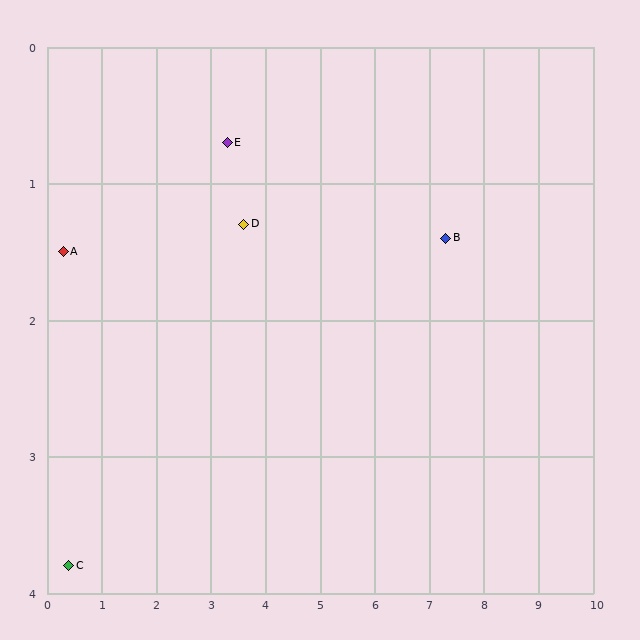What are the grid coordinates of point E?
Point E is at approximately (3.3, 0.7).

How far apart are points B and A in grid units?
Points B and A are about 7.0 grid units apart.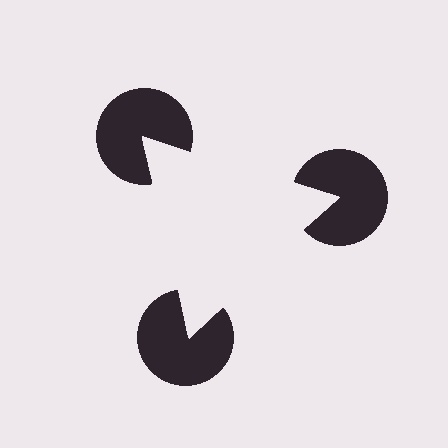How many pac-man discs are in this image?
There are 3 — one at each vertex of the illusory triangle.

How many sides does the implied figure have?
3 sides.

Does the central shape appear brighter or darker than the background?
It typically appears slightly brighter than the background, even though no actual brightness change is drawn.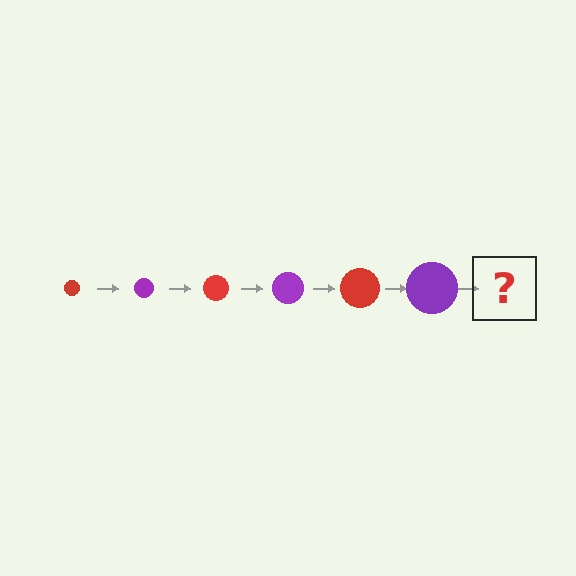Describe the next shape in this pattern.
It should be a red circle, larger than the previous one.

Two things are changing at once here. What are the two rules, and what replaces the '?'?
The two rules are that the circle grows larger each step and the color cycles through red and purple. The '?' should be a red circle, larger than the previous one.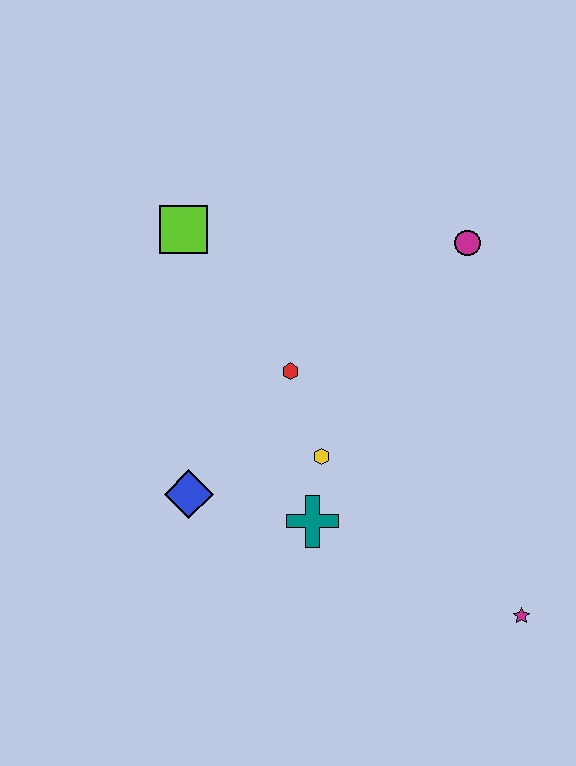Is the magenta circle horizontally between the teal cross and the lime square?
No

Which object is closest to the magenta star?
The teal cross is closest to the magenta star.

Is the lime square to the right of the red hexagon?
No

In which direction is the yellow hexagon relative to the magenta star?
The yellow hexagon is to the left of the magenta star.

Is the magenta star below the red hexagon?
Yes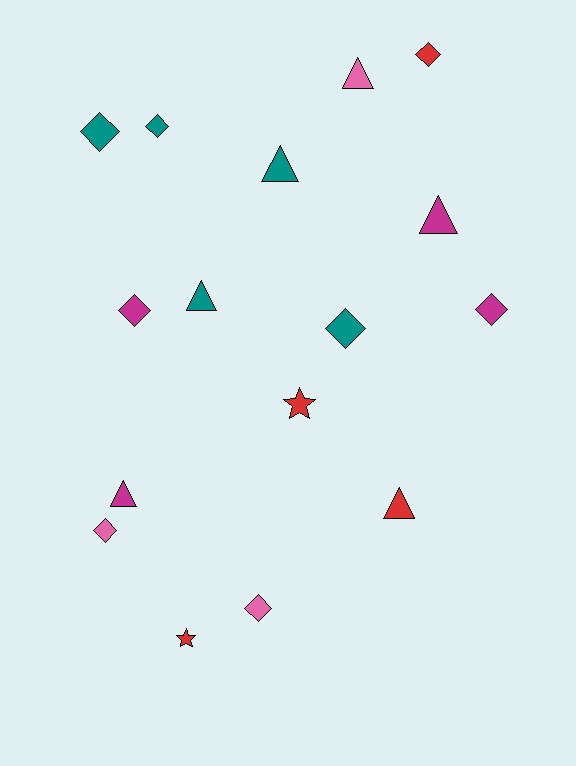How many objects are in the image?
There are 16 objects.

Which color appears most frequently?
Teal, with 5 objects.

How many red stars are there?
There are 2 red stars.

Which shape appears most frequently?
Diamond, with 8 objects.